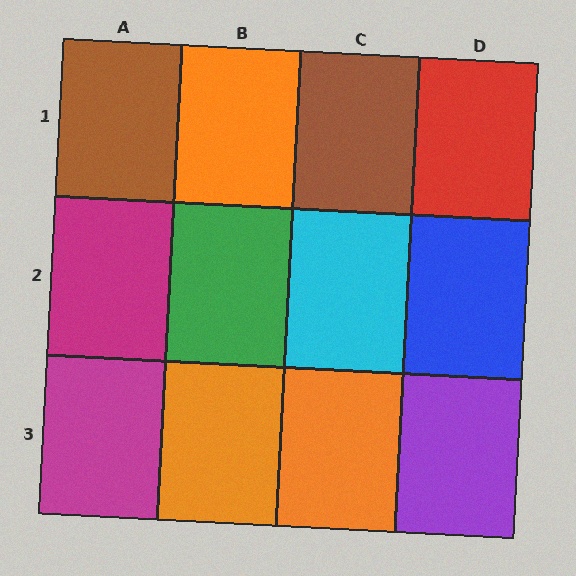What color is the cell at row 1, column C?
Brown.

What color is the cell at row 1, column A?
Brown.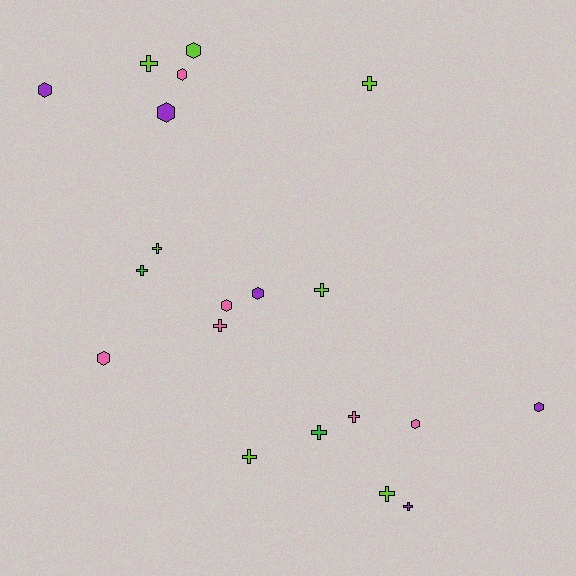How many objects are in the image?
There are 20 objects.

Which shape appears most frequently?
Cross, with 11 objects.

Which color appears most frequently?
Lime, with 7 objects.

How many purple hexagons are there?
There are 4 purple hexagons.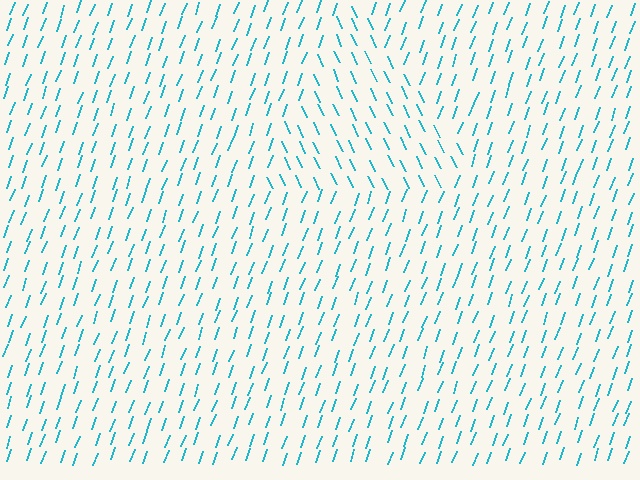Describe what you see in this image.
The image is filled with small cyan line segments. A triangle region in the image has lines oriented differently from the surrounding lines, creating a visible texture boundary.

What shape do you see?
I see a triangle.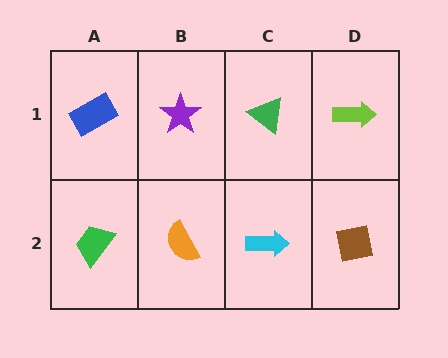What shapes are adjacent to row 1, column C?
A cyan arrow (row 2, column C), a purple star (row 1, column B), a lime arrow (row 1, column D).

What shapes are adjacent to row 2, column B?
A purple star (row 1, column B), a green trapezoid (row 2, column A), a cyan arrow (row 2, column C).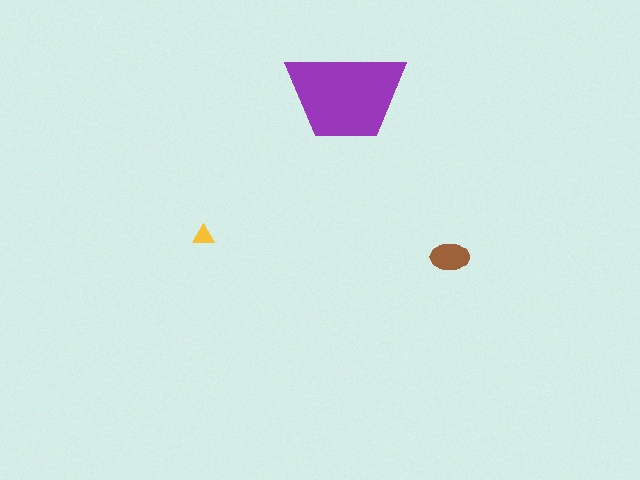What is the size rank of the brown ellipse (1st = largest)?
2nd.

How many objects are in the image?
There are 3 objects in the image.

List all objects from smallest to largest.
The yellow triangle, the brown ellipse, the purple trapezoid.